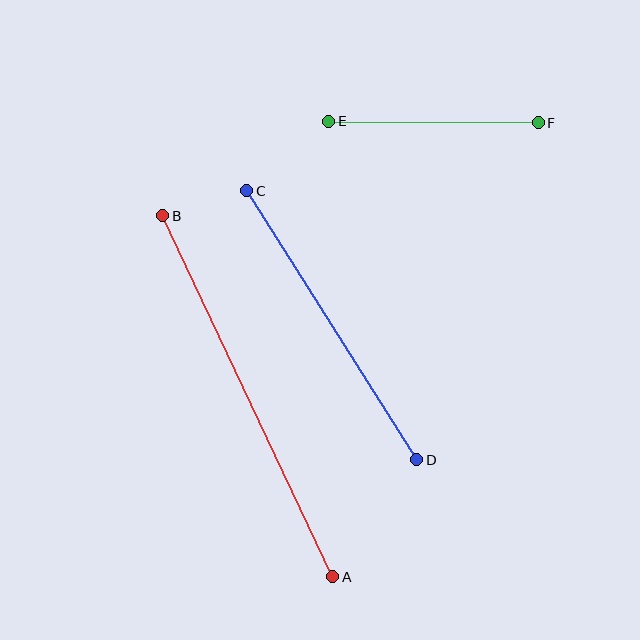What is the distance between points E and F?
The distance is approximately 209 pixels.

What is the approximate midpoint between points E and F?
The midpoint is at approximately (433, 122) pixels.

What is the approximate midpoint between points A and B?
The midpoint is at approximately (248, 396) pixels.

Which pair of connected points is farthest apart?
Points A and B are farthest apart.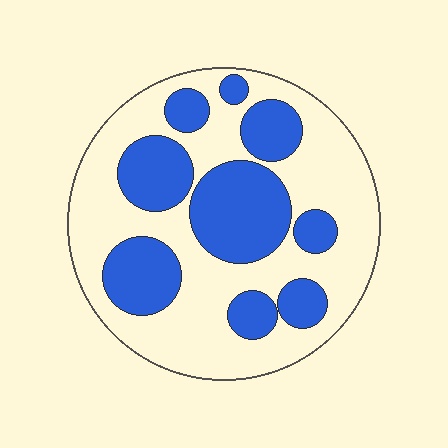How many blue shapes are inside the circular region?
9.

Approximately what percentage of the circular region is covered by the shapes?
Approximately 40%.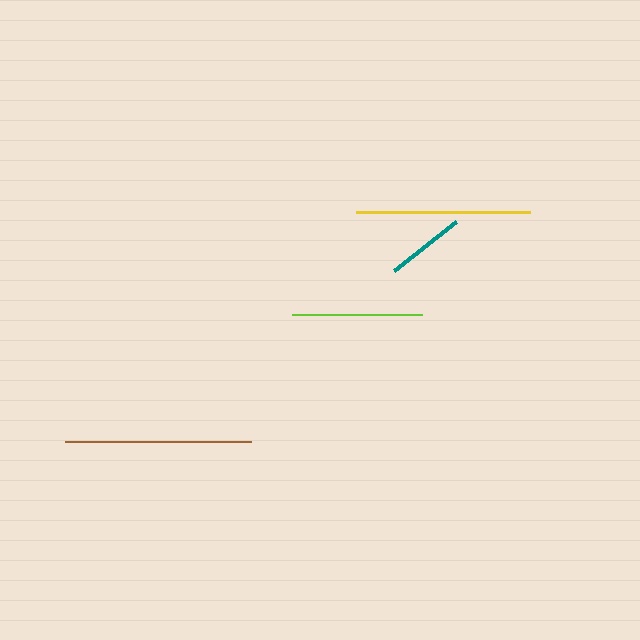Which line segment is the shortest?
The teal line is the shortest at approximately 79 pixels.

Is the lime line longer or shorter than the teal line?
The lime line is longer than the teal line.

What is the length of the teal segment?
The teal segment is approximately 79 pixels long.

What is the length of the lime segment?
The lime segment is approximately 131 pixels long.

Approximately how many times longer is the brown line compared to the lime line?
The brown line is approximately 1.4 times the length of the lime line.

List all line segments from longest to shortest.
From longest to shortest: brown, yellow, lime, teal.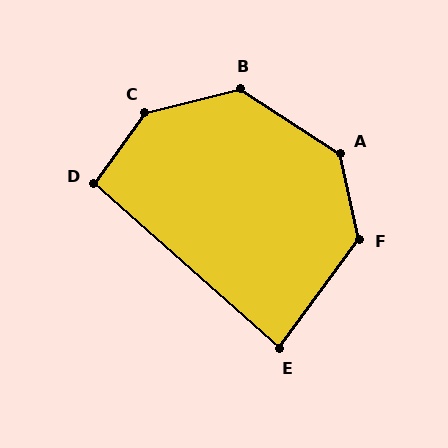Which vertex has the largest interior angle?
C, at approximately 140 degrees.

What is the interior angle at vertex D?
Approximately 96 degrees (obtuse).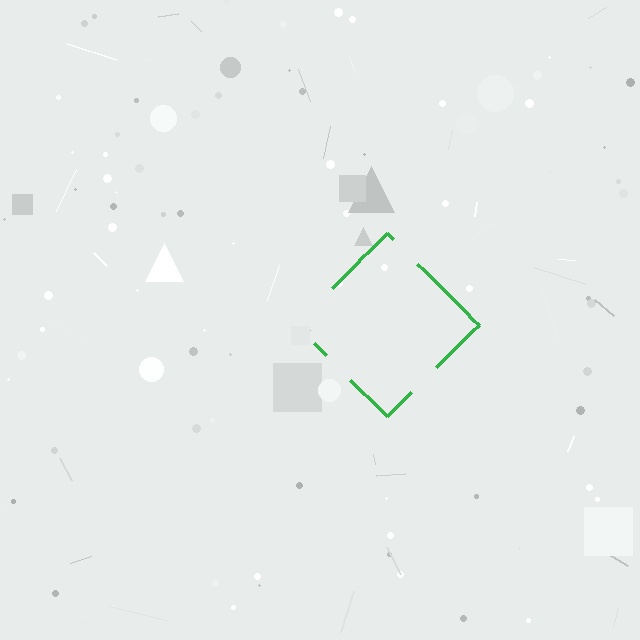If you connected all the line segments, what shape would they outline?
They would outline a diamond.